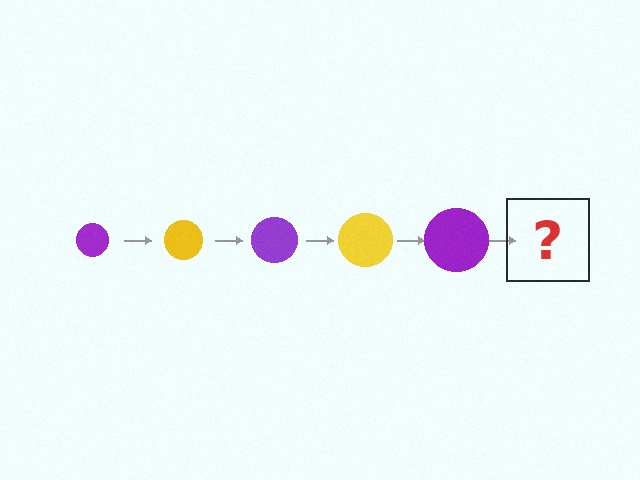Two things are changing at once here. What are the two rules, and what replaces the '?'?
The two rules are that the circle grows larger each step and the color cycles through purple and yellow. The '?' should be a yellow circle, larger than the previous one.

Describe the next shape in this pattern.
It should be a yellow circle, larger than the previous one.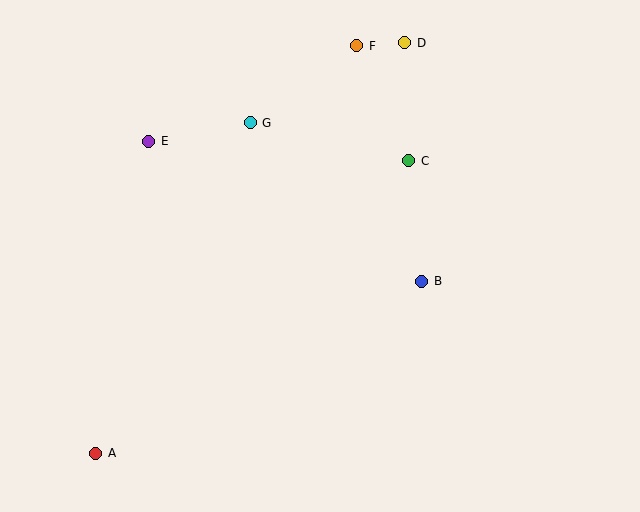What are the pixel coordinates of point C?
Point C is at (409, 161).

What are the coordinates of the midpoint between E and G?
The midpoint between E and G is at (199, 132).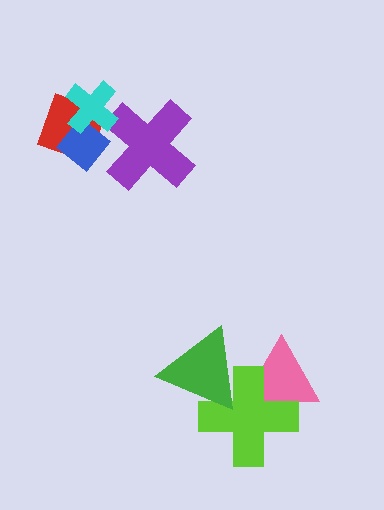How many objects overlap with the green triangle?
2 objects overlap with the green triangle.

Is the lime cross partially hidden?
Yes, it is partially covered by another shape.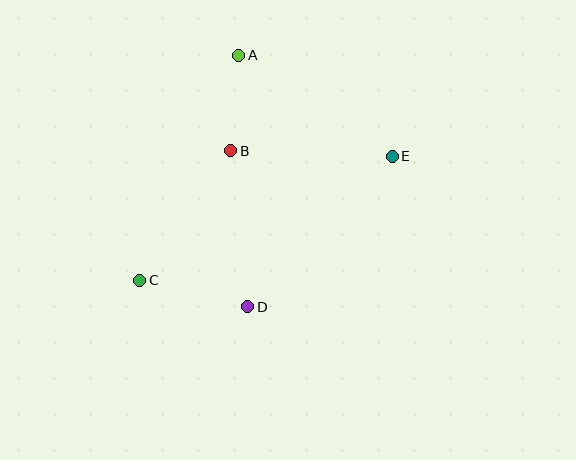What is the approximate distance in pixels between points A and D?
The distance between A and D is approximately 251 pixels.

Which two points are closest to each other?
Points A and B are closest to each other.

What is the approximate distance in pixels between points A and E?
The distance between A and E is approximately 184 pixels.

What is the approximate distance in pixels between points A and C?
The distance between A and C is approximately 246 pixels.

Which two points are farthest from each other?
Points C and E are farthest from each other.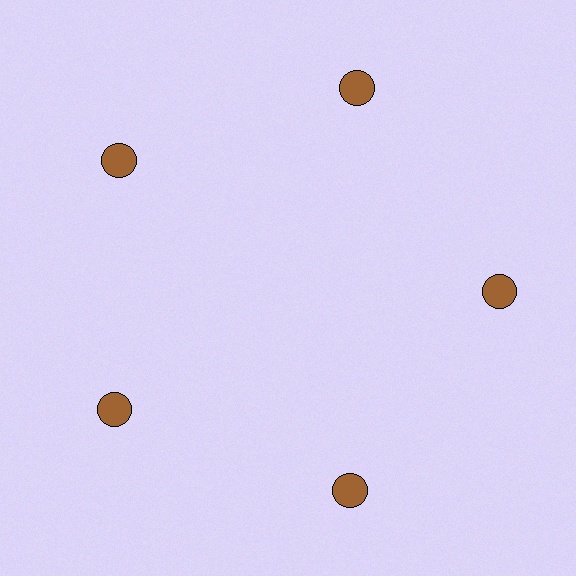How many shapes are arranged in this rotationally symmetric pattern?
There are 5 shapes, arranged in 5 groups of 1.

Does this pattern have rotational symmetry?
Yes, this pattern has 5-fold rotational symmetry. It looks the same after rotating 72 degrees around the center.